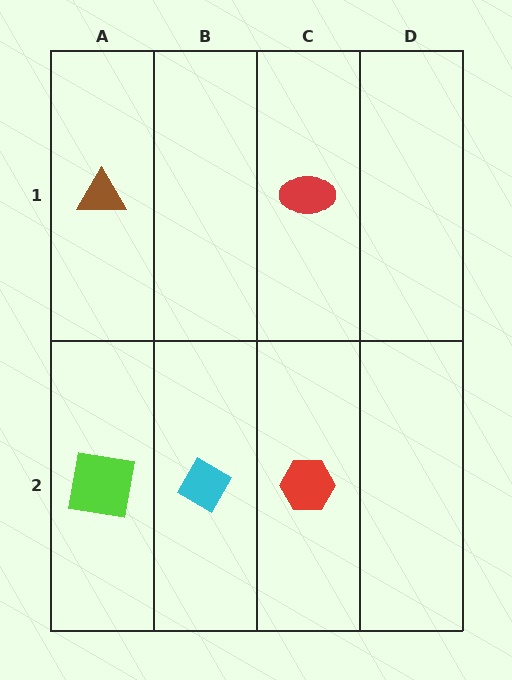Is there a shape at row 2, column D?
No, that cell is empty.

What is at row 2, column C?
A red hexagon.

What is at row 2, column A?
A lime square.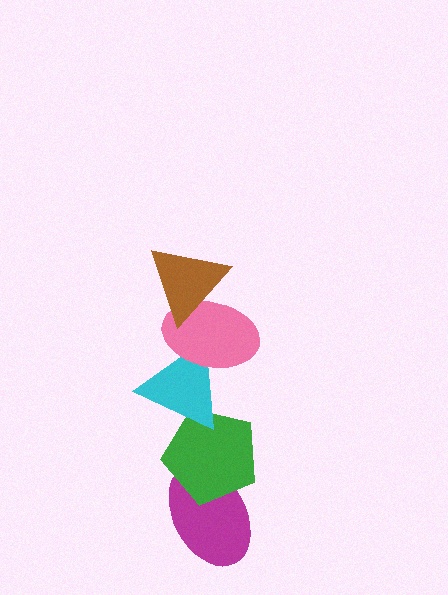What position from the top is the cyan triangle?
The cyan triangle is 3rd from the top.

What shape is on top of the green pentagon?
The cyan triangle is on top of the green pentagon.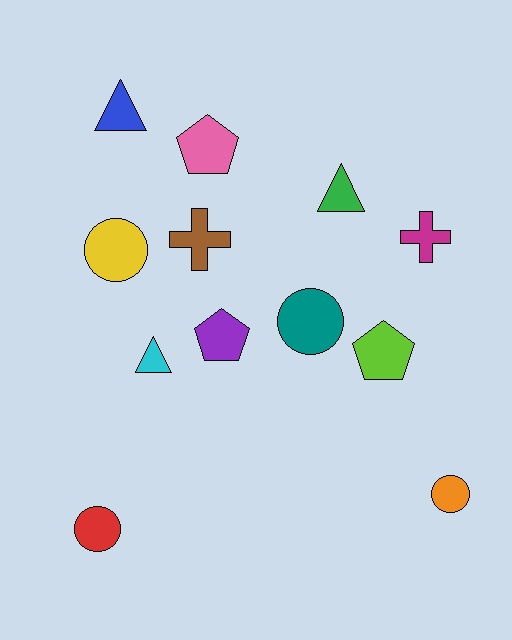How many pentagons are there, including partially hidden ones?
There are 3 pentagons.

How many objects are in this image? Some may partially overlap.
There are 12 objects.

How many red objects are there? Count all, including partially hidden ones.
There is 1 red object.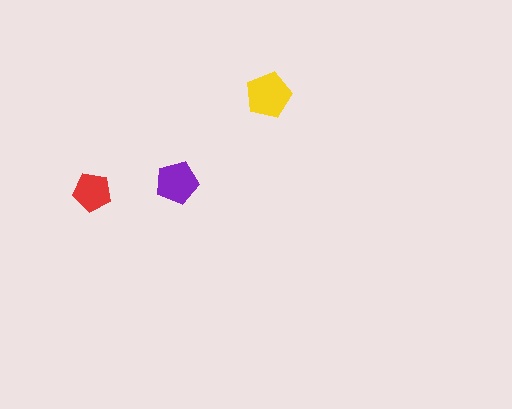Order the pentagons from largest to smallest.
the yellow one, the purple one, the red one.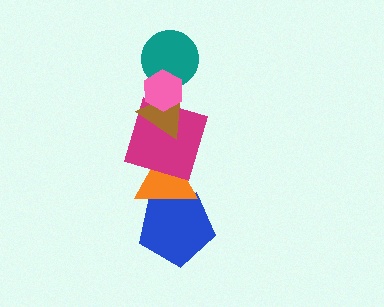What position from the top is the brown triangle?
The brown triangle is 3rd from the top.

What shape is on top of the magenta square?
The brown triangle is on top of the magenta square.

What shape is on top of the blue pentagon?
The orange triangle is on top of the blue pentagon.